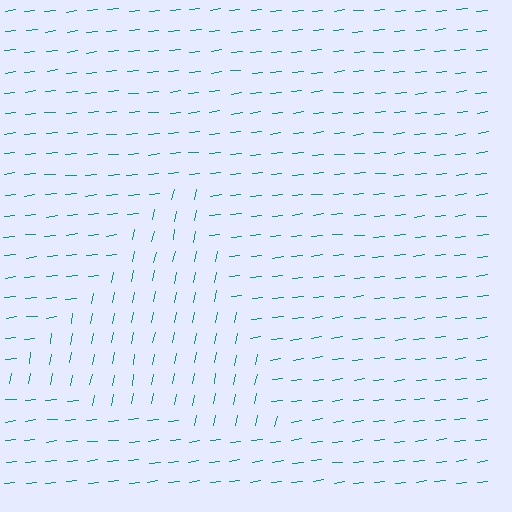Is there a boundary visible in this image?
Yes, there is a texture boundary formed by a change in line orientation.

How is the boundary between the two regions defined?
The boundary is defined purely by a change in line orientation (approximately 72 degrees difference). All lines are the same color and thickness.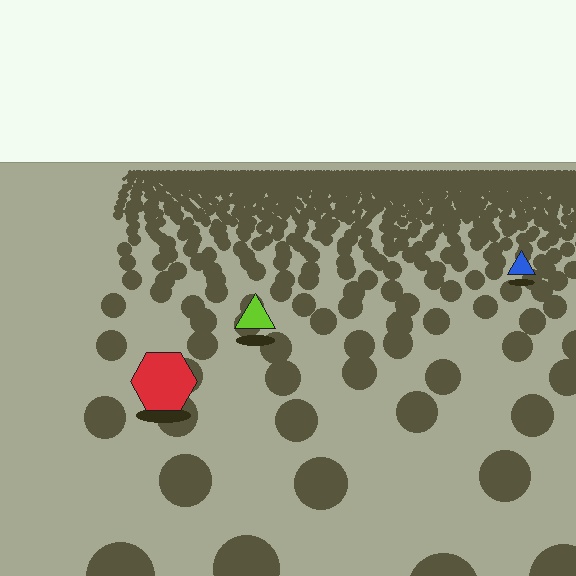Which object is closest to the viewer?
The red hexagon is closest. The texture marks near it are larger and more spread out.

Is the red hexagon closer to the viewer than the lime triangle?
Yes. The red hexagon is closer — you can tell from the texture gradient: the ground texture is coarser near it.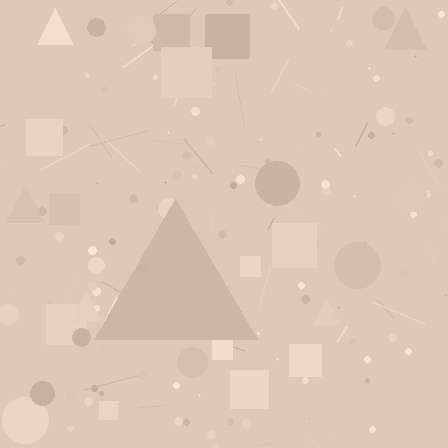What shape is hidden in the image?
A triangle is hidden in the image.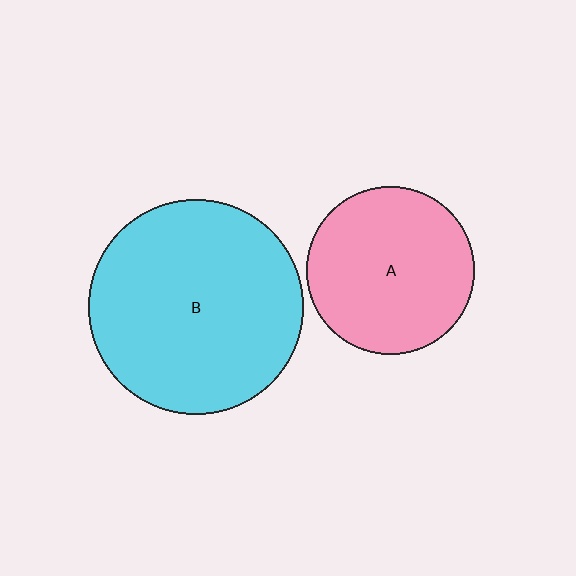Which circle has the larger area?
Circle B (cyan).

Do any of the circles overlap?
No, none of the circles overlap.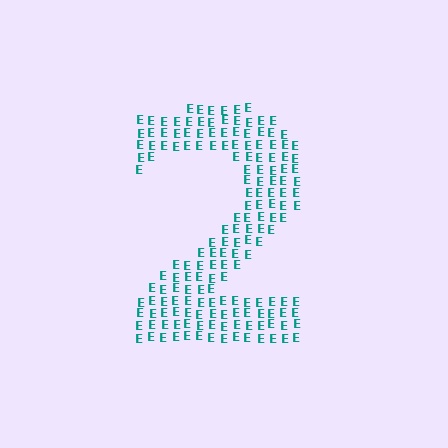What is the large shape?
The large shape is the digit 2.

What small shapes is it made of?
It is made of small letter E's.